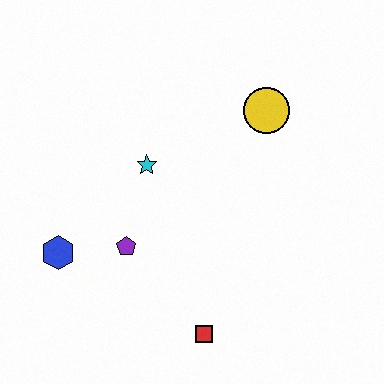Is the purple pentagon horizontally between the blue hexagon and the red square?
Yes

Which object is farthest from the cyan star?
The red square is farthest from the cyan star.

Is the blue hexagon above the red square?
Yes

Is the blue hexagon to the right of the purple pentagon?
No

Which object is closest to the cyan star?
The purple pentagon is closest to the cyan star.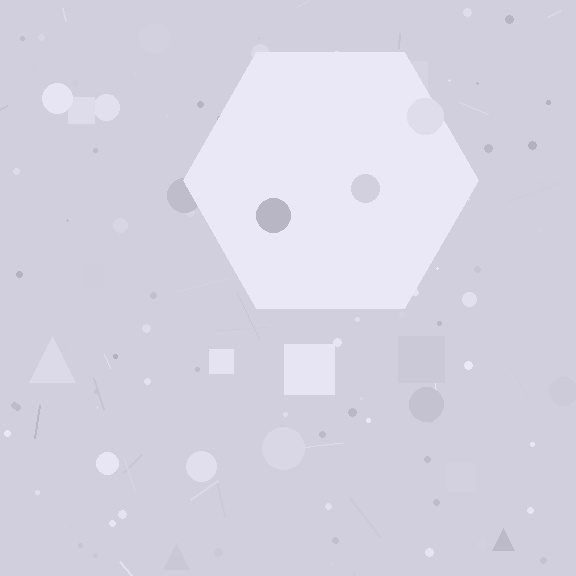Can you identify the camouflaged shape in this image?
The camouflaged shape is a hexagon.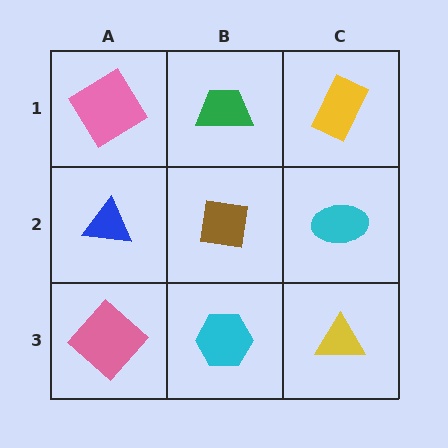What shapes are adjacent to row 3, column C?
A cyan ellipse (row 2, column C), a cyan hexagon (row 3, column B).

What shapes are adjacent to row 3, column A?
A blue triangle (row 2, column A), a cyan hexagon (row 3, column B).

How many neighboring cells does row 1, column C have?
2.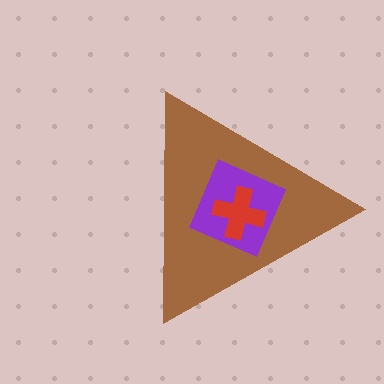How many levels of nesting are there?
3.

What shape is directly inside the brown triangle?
The purple square.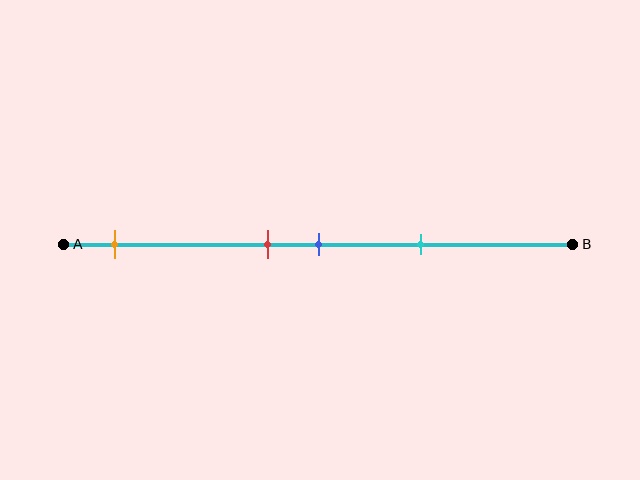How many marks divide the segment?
There are 4 marks dividing the segment.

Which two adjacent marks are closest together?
The red and blue marks are the closest adjacent pair.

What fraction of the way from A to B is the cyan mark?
The cyan mark is approximately 70% (0.7) of the way from A to B.